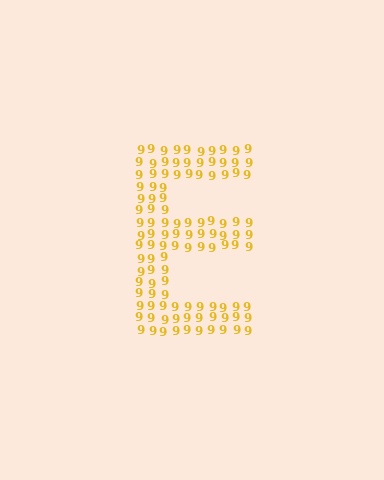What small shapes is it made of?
It is made of small digit 9's.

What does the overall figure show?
The overall figure shows the letter E.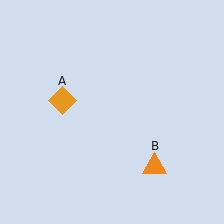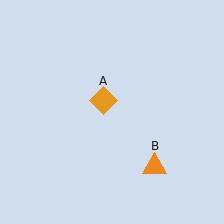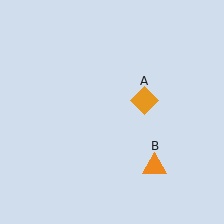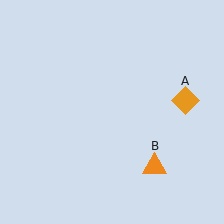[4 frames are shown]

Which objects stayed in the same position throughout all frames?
Orange triangle (object B) remained stationary.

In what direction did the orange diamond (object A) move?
The orange diamond (object A) moved right.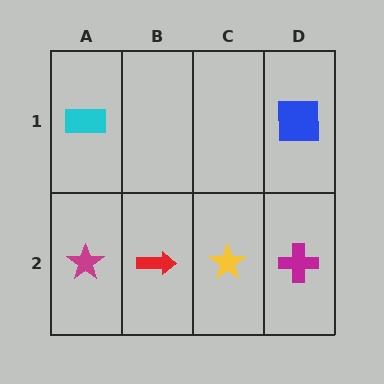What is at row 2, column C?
A yellow star.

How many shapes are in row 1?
2 shapes.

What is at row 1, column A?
A cyan rectangle.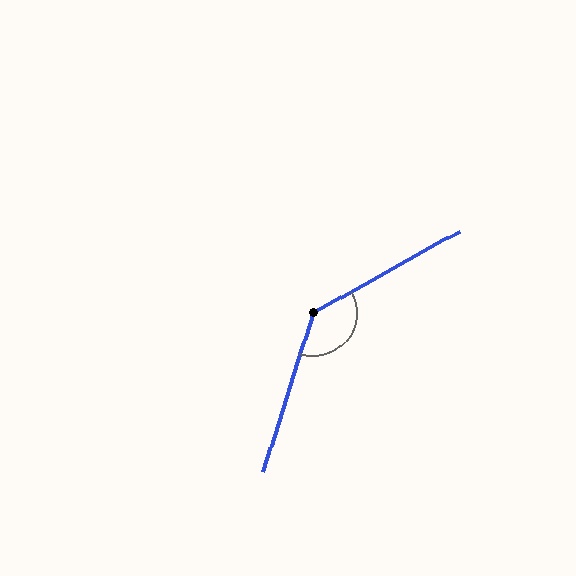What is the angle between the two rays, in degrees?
Approximately 136 degrees.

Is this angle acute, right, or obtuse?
It is obtuse.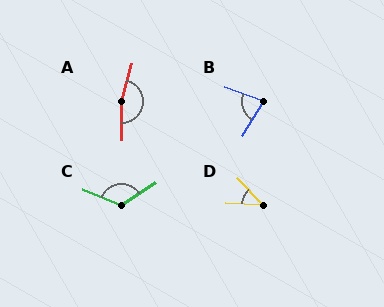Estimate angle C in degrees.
Approximately 124 degrees.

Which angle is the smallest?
D, at approximately 43 degrees.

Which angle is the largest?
A, at approximately 165 degrees.